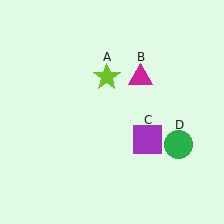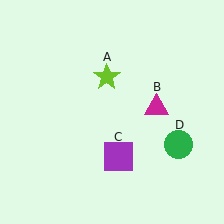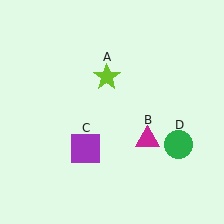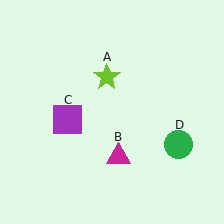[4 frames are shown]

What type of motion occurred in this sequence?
The magenta triangle (object B), purple square (object C) rotated clockwise around the center of the scene.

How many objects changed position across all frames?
2 objects changed position: magenta triangle (object B), purple square (object C).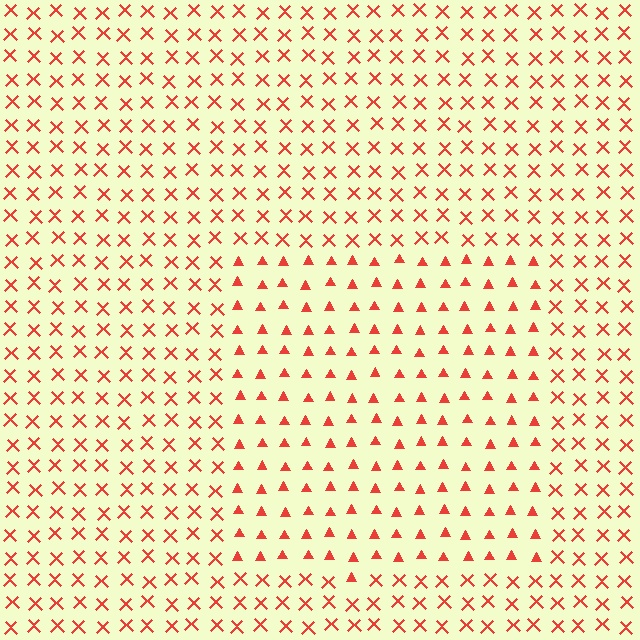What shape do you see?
I see a rectangle.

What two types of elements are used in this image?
The image uses triangles inside the rectangle region and X marks outside it.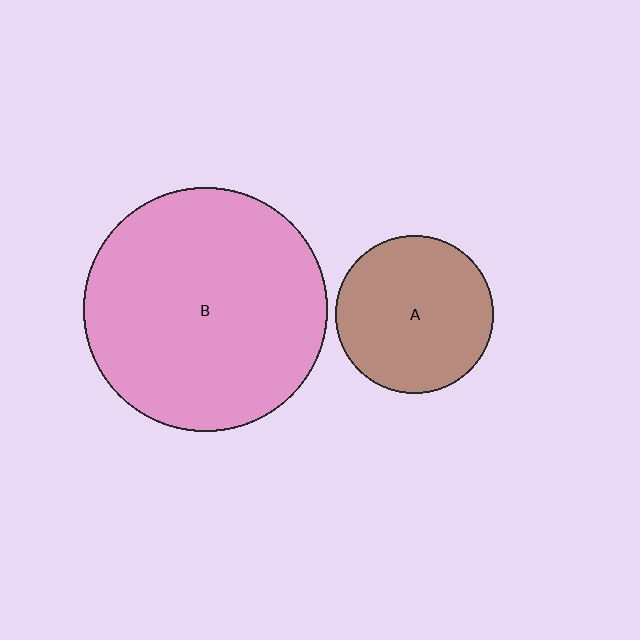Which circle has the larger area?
Circle B (pink).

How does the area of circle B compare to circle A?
Approximately 2.4 times.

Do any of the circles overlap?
No, none of the circles overlap.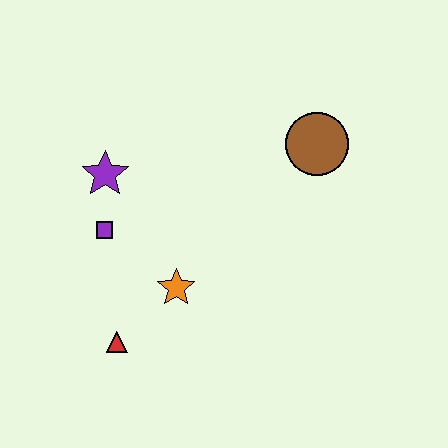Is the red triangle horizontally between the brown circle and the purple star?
Yes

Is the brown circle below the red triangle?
No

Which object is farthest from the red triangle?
The brown circle is farthest from the red triangle.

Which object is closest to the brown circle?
The orange star is closest to the brown circle.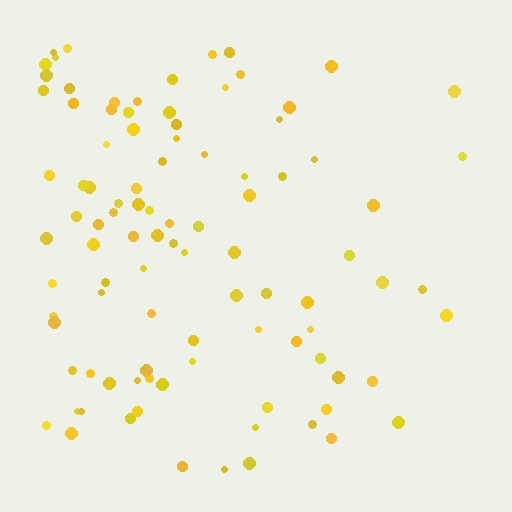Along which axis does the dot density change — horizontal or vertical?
Horizontal.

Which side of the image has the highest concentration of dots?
The left.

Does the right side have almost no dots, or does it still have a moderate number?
Still a moderate number, just noticeably fewer than the left.